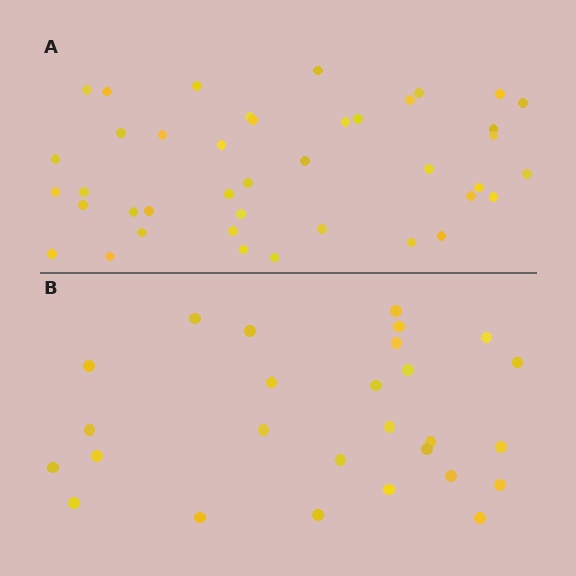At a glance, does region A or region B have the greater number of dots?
Region A (the top region) has more dots.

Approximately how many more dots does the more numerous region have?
Region A has approximately 15 more dots than region B.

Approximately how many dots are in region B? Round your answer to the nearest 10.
About 30 dots. (The exact count is 27, which rounds to 30.)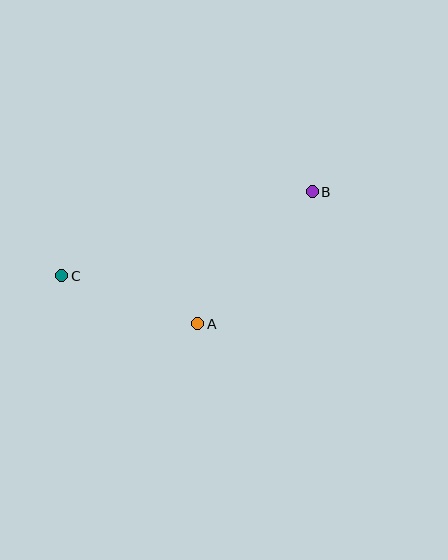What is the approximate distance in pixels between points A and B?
The distance between A and B is approximately 174 pixels.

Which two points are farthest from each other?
Points B and C are farthest from each other.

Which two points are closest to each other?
Points A and C are closest to each other.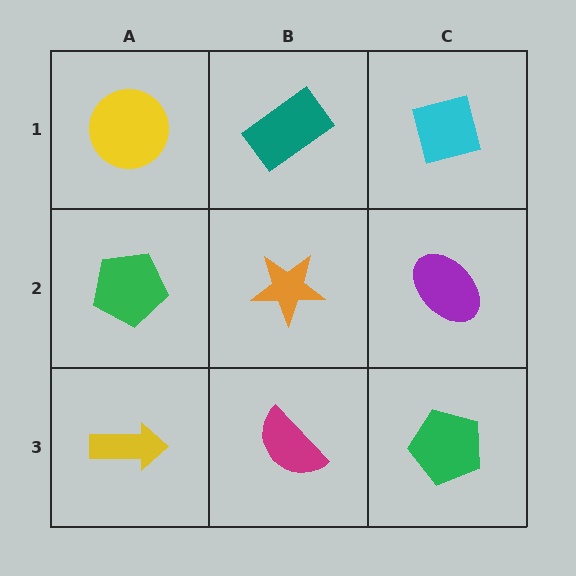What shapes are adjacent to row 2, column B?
A teal rectangle (row 1, column B), a magenta semicircle (row 3, column B), a green pentagon (row 2, column A), a purple ellipse (row 2, column C).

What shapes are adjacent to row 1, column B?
An orange star (row 2, column B), a yellow circle (row 1, column A), a cyan square (row 1, column C).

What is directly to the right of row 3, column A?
A magenta semicircle.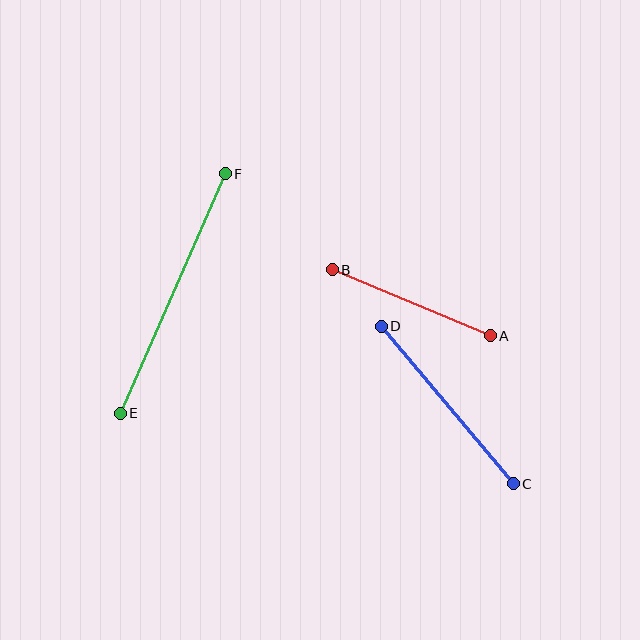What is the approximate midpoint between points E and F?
The midpoint is at approximately (173, 294) pixels.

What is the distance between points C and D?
The distance is approximately 206 pixels.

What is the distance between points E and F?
The distance is approximately 262 pixels.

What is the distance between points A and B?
The distance is approximately 171 pixels.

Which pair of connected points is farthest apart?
Points E and F are farthest apart.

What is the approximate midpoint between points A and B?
The midpoint is at approximately (411, 303) pixels.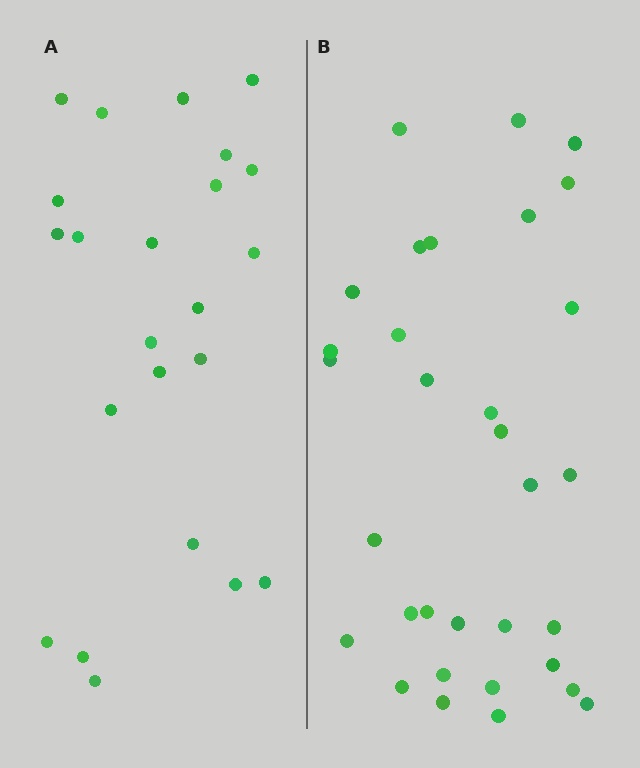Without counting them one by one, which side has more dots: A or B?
Region B (the right region) has more dots.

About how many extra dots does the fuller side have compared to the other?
Region B has roughly 8 or so more dots than region A.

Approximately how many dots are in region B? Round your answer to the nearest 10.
About 30 dots. (The exact count is 32, which rounds to 30.)